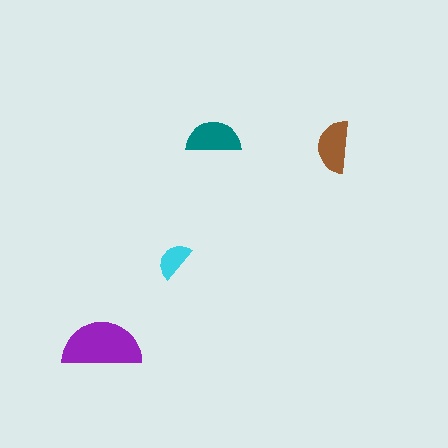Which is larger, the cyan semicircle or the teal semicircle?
The teal one.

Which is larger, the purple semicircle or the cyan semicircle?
The purple one.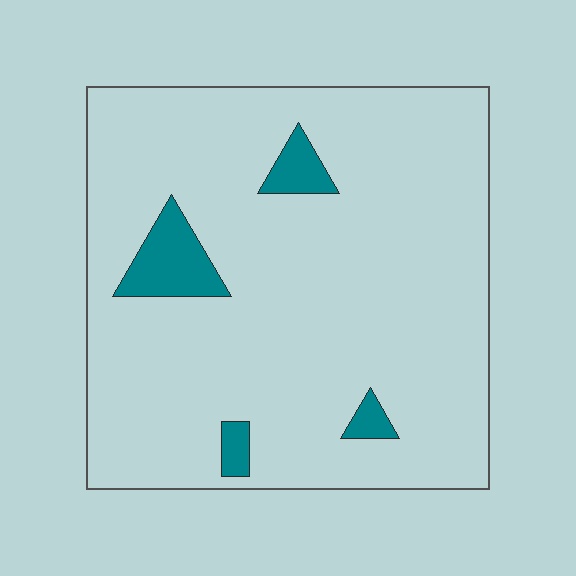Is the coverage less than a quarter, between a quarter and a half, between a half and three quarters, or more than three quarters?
Less than a quarter.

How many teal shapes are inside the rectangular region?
4.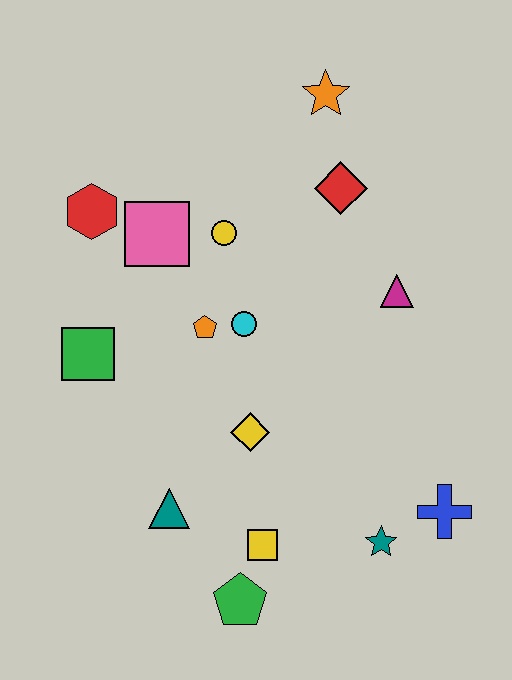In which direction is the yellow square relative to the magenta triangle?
The yellow square is below the magenta triangle.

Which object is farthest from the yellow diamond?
The orange star is farthest from the yellow diamond.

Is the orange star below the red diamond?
No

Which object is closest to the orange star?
The red diamond is closest to the orange star.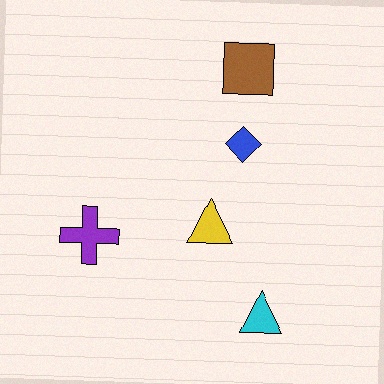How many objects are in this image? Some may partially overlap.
There are 5 objects.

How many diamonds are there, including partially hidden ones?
There is 1 diamond.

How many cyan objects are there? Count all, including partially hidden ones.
There is 1 cyan object.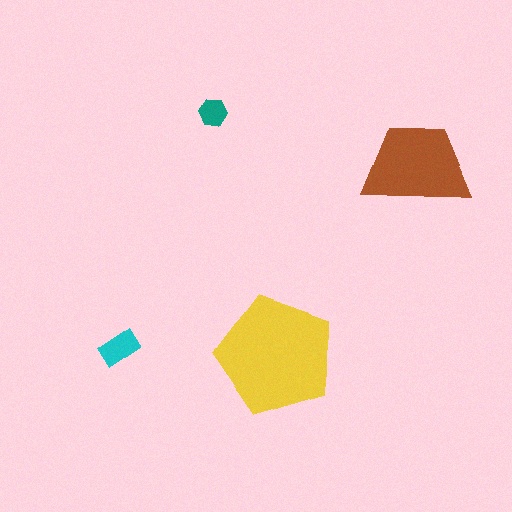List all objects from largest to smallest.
The yellow pentagon, the brown trapezoid, the cyan rectangle, the teal hexagon.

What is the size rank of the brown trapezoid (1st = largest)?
2nd.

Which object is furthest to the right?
The brown trapezoid is rightmost.